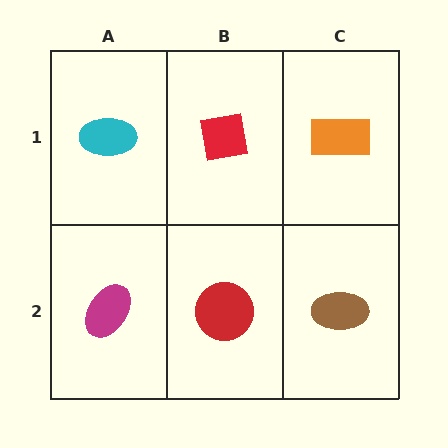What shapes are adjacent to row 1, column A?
A magenta ellipse (row 2, column A), a red square (row 1, column B).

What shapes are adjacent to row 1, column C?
A brown ellipse (row 2, column C), a red square (row 1, column B).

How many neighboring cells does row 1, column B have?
3.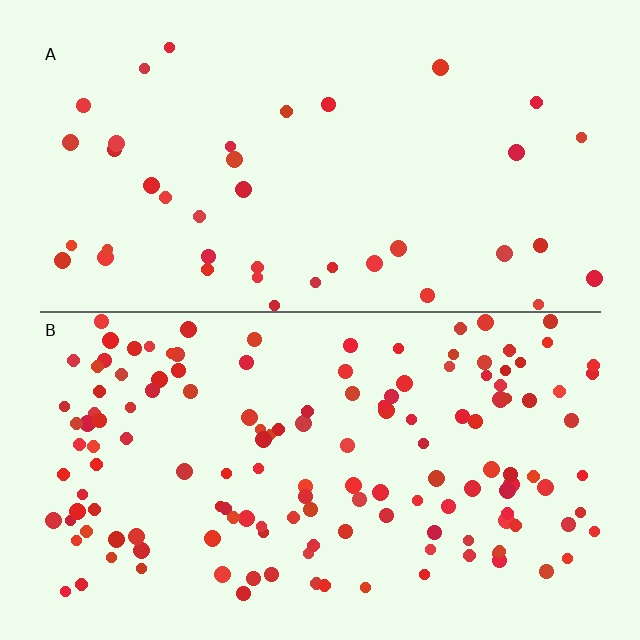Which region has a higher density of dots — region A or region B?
B (the bottom).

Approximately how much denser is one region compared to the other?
Approximately 3.6× — region B over region A.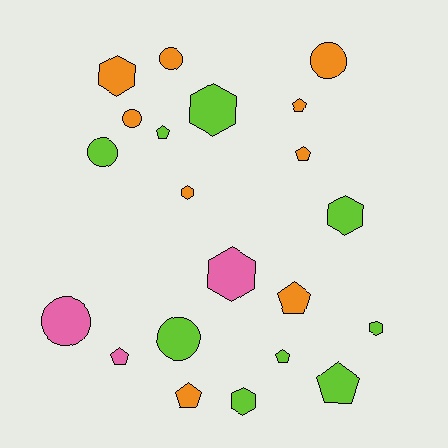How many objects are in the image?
There are 21 objects.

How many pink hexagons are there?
There is 1 pink hexagon.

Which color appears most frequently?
Lime, with 9 objects.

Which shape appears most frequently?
Pentagon, with 8 objects.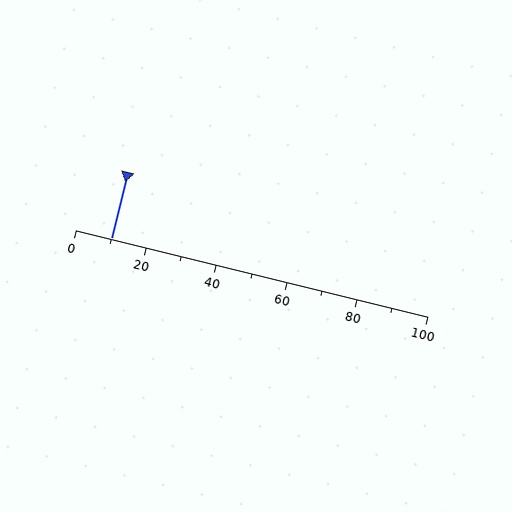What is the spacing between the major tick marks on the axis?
The major ticks are spaced 20 apart.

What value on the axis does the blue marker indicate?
The marker indicates approximately 10.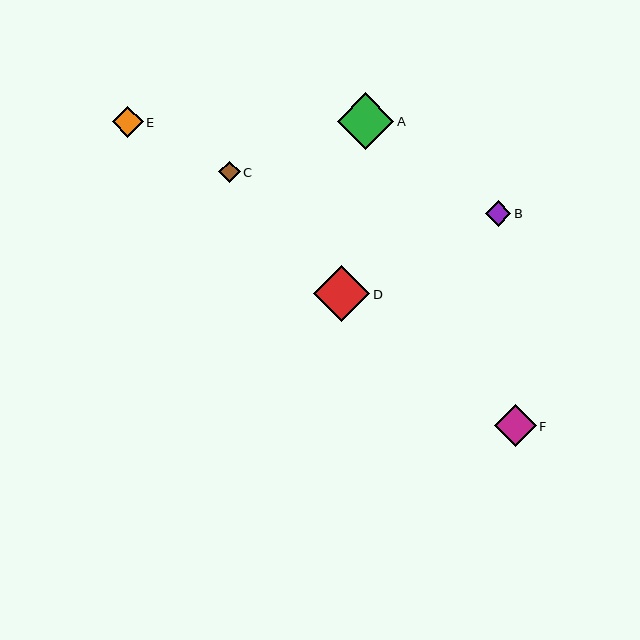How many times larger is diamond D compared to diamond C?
Diamond D is approximately 2.6 times the size of diamond C.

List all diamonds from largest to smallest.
From largest to smallest: A, D, F, E, B, C.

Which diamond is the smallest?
Diamond C is the smallest with a size of approximately 22 pixels.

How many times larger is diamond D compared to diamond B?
Diamond D is approximately 2.2 times the size of diamond B.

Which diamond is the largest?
Diamond A is the largest with a size of approximately 57 pixels.